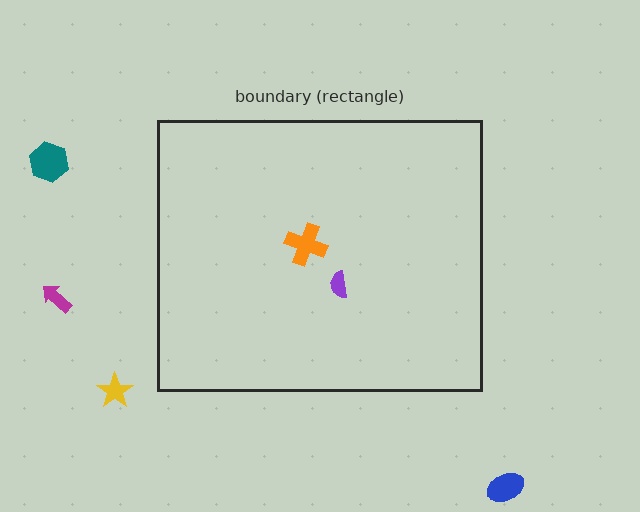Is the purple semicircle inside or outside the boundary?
Inside.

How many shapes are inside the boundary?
2 inside, 4 outside.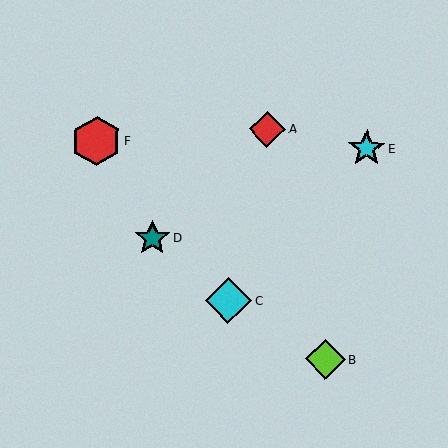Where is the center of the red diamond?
The center of the red diamond is at (267, 129).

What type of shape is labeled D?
Shape D is a teal star.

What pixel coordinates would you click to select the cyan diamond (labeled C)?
Click at (229, 301) to select the cyan diamond C.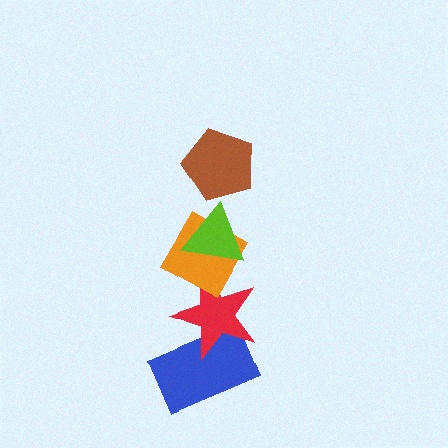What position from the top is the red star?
The red star is 4th from the top.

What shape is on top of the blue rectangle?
The red star is on top of the blue rectangle.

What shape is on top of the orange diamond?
The lime triangle is on top of the orange diamond.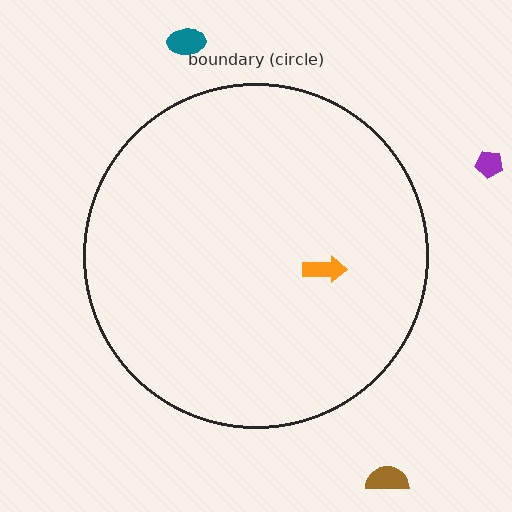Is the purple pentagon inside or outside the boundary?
Outside.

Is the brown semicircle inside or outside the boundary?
Outside.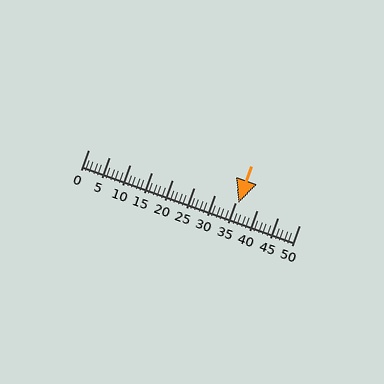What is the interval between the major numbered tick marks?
The major tick marks are spaced 5 units apart.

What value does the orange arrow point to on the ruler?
The orange arrow points to approximately 36.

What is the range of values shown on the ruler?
The ruler shows values from 0 to 50.